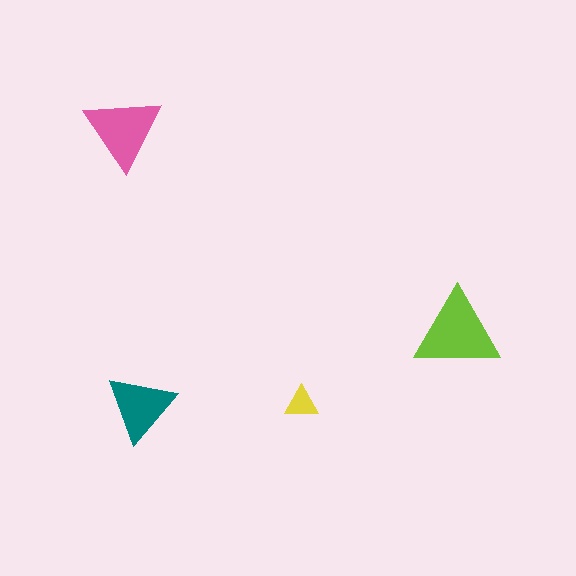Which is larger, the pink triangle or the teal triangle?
The pink one.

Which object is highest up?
The pink triangle is topmost.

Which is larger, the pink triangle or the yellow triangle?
The pink one.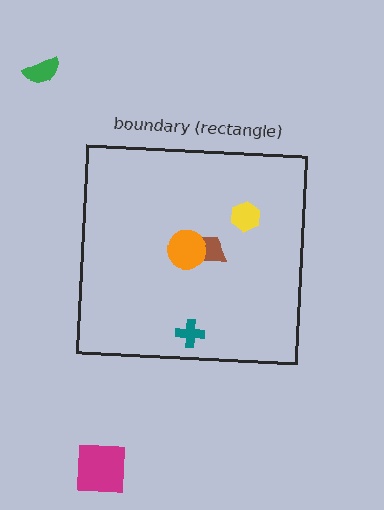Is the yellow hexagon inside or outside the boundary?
Inside.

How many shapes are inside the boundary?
4 inside, 2 outside.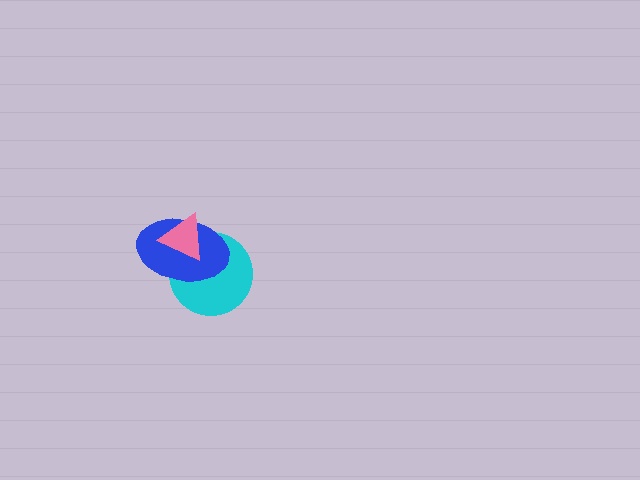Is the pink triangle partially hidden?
No, no other shape covers it.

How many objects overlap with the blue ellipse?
2 objects overlap with the blue ellipse.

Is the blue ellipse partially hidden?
Yes, it is partially covered by another shape.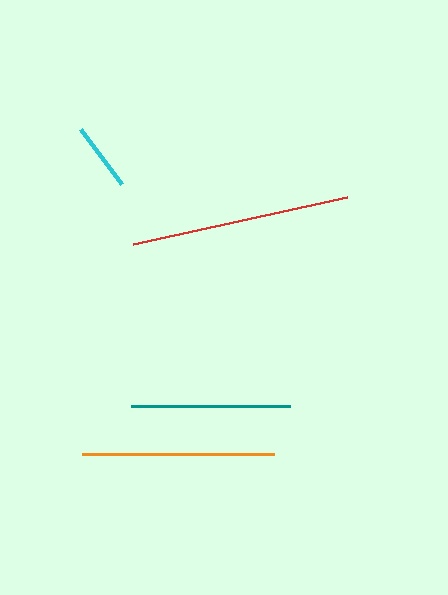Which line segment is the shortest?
The cyan line is the shortest at approximately 68 pixels.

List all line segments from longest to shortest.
From longest to shortest: red, orange, teal, cyan.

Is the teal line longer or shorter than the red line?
The red line is longer than the teal line.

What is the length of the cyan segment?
The cyan segment is approximately 68 pixels long.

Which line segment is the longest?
The red line is the longest at approximately 219 pixels.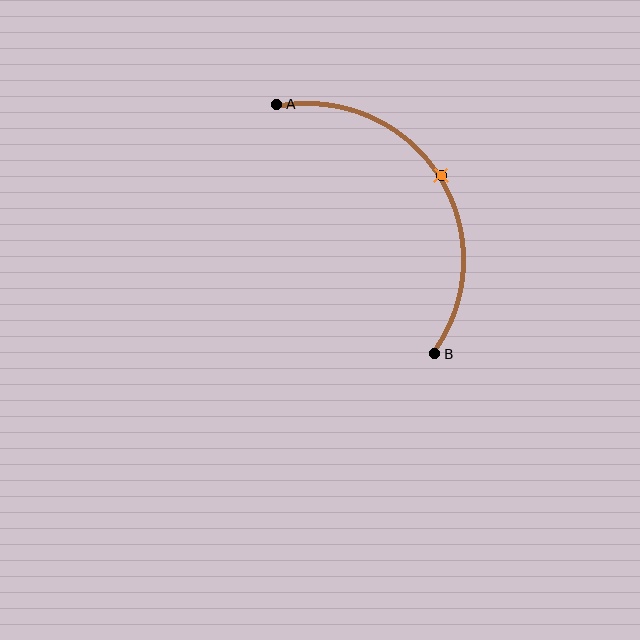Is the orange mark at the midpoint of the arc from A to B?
Yes. The orange mark lies on the arc at equal arc-length from both A and B — it is the arc midpoint.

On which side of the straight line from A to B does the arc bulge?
The arc bulges to the right of the straight line connecting A and B.